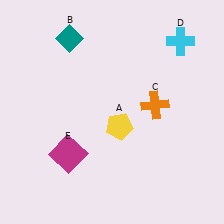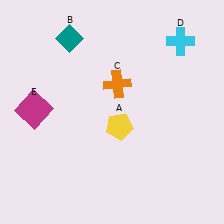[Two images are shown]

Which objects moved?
The objects that moved are: the orange cross (C), the magenta square (E).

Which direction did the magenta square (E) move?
The magenta square (E) moved up.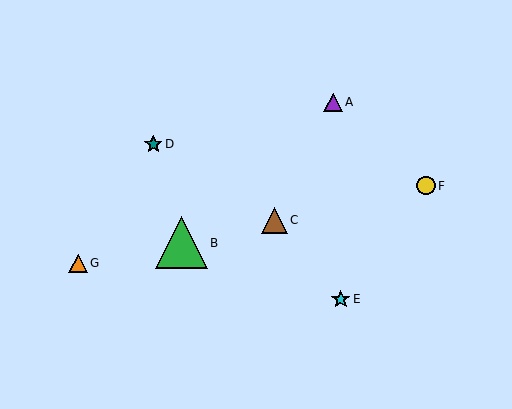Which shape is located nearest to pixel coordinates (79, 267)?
The orange triangle (labeled G) at (78, 264) is nearest to that location.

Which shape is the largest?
The green triangle (labeled B) is the largest.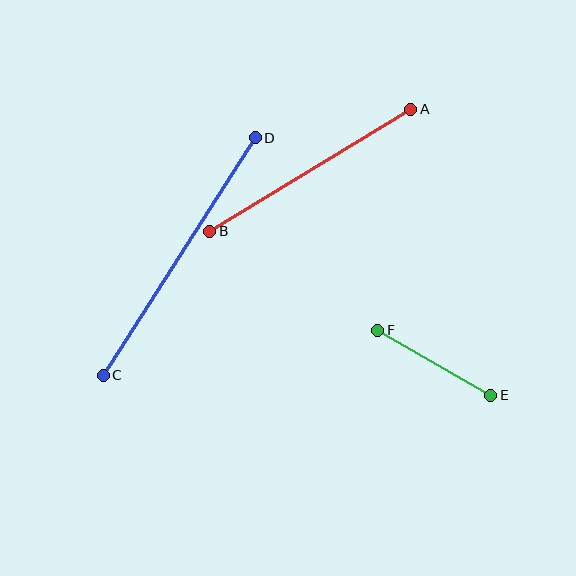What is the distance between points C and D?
The distance is approximately 282 pixels.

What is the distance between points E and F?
The distance is approximately 130 pixels.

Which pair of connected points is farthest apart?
Points C and D are farthest apart.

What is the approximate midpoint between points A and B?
The midpoint is at approximately (310, 170) pixels.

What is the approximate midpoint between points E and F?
The midpoint is at approximately (434, 363) pixels.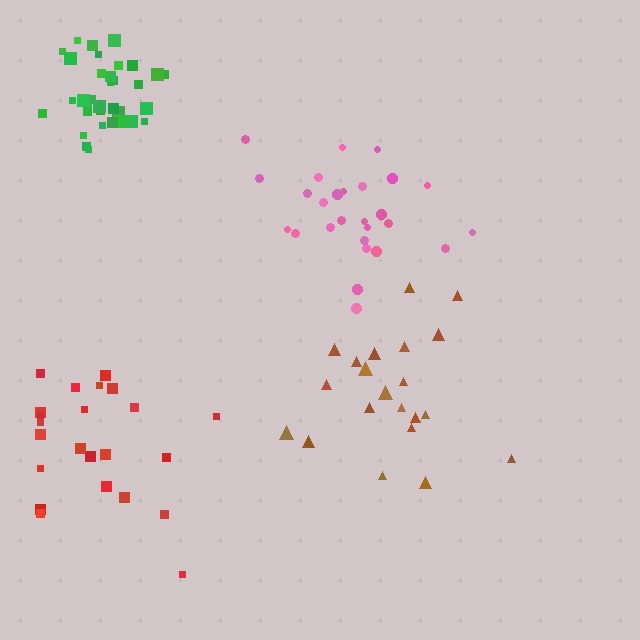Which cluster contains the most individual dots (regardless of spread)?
Green (34).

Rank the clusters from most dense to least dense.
green, brown, pink, red.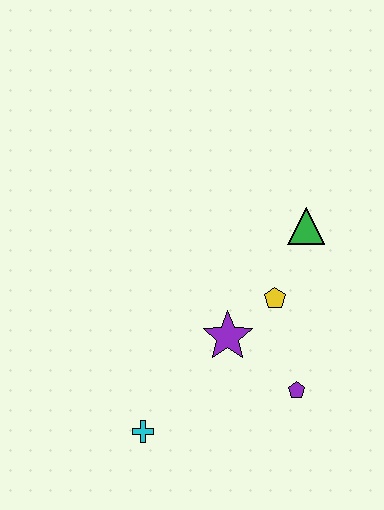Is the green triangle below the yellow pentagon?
No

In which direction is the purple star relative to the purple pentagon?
The purple star is to the left of the purple pentagon.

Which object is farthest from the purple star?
The green triangle is farthest from the purple star.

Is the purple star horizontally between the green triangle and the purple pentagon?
No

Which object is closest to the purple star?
The yellow pentagon is closest to the purple star.